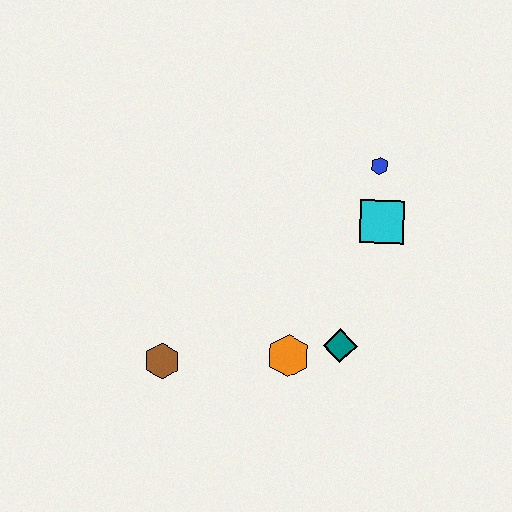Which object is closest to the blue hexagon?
The cyan square is closest to the blue hexagon.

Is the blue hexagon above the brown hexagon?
Yes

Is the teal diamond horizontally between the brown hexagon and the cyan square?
Yes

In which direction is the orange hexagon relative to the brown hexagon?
The orange hexagon is to the right of the brown hexagon.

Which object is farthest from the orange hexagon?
The blue hexagon is farthest from the orange hexagon.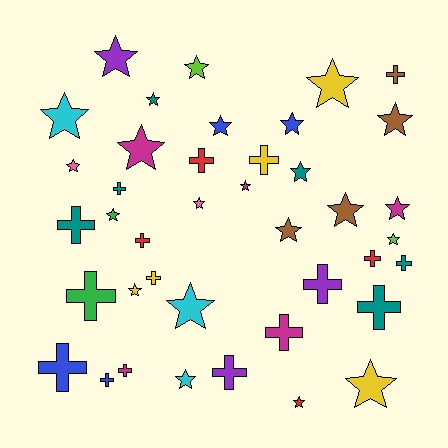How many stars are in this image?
There are 23 stars.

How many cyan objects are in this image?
There are 3 cyan objects.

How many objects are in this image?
There are 40 objects.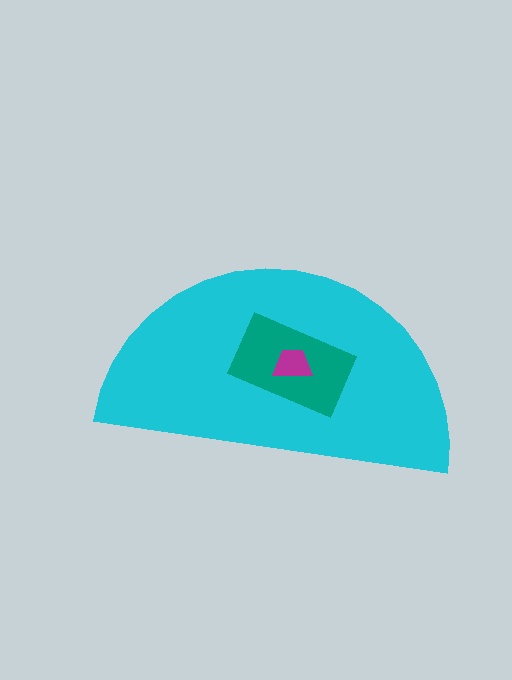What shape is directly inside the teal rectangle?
The magenta trapezoid.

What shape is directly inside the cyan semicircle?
The teal rectangle.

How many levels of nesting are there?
3.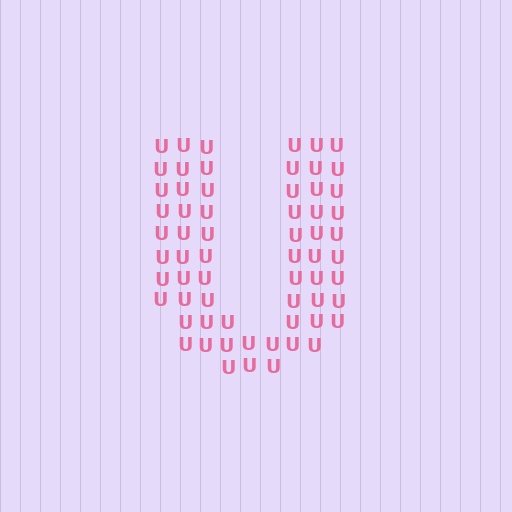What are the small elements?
The small elements are letter U's.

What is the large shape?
The large shape is the letter U.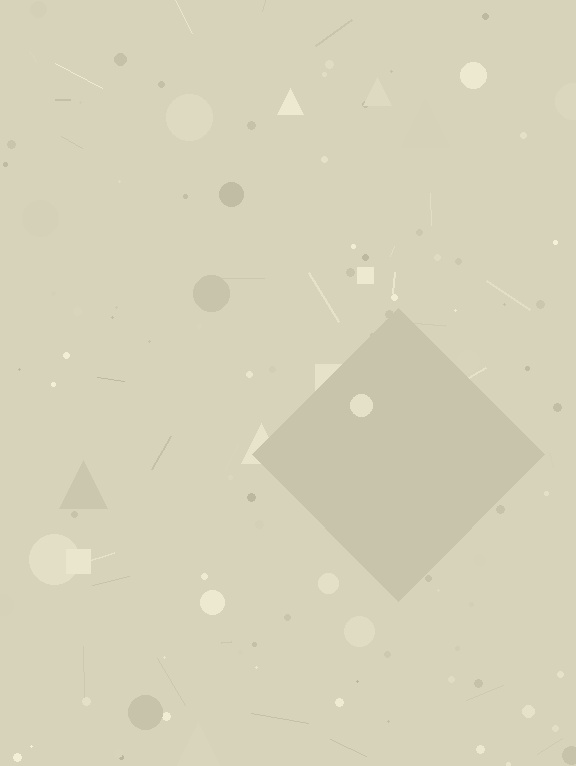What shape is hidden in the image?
A diamond is hidden in the image.